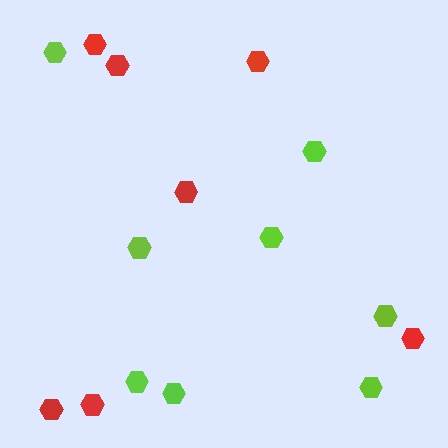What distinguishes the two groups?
There are 2 groups: one group of red hexagons (7) and one group of lime hexagons (8).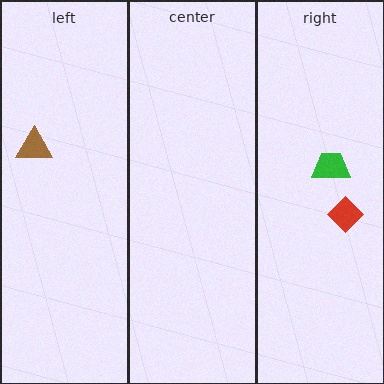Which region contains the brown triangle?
The left region.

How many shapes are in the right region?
2.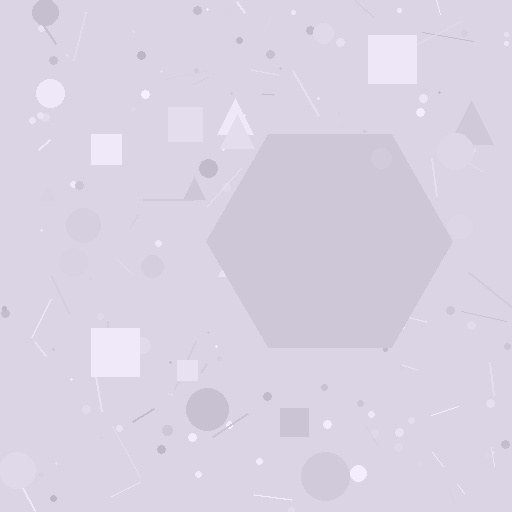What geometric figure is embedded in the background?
A hexagon is embedded in the background.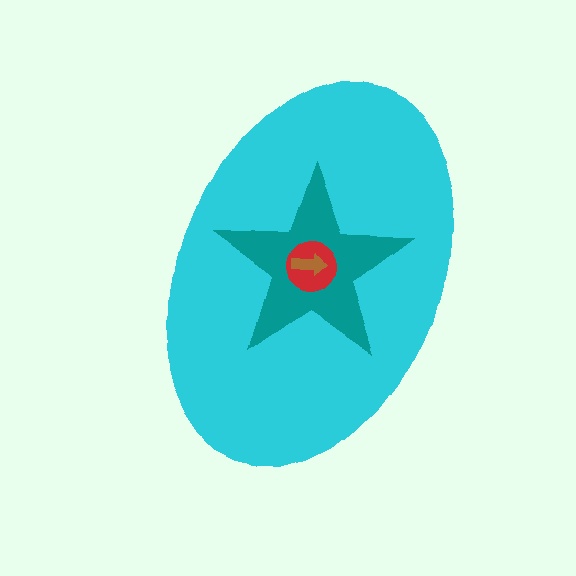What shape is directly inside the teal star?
The red circle.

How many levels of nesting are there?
4.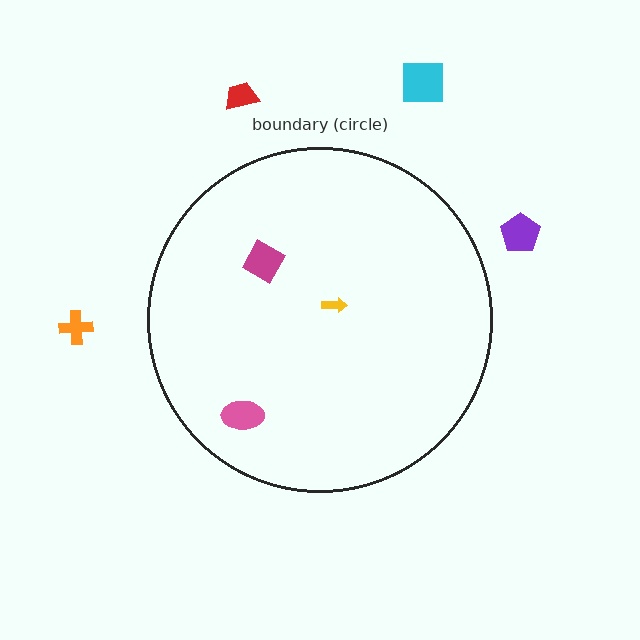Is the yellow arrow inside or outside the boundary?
Inside.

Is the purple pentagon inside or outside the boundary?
Outside.